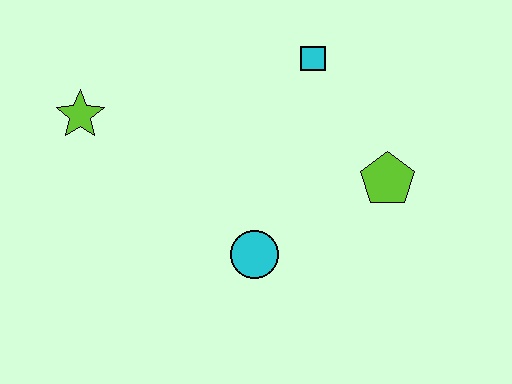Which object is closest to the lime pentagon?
The cyan square is closest to the lime pentagon.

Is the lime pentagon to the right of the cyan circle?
Yes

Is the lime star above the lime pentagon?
Yes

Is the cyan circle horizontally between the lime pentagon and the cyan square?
No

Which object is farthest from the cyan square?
The lime star is farthest from the cyan square.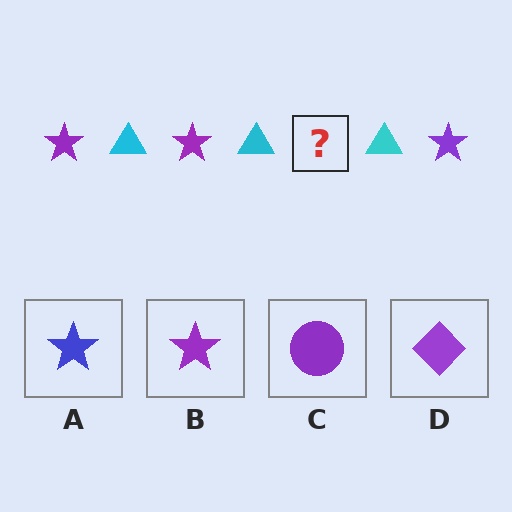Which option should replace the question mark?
Option B.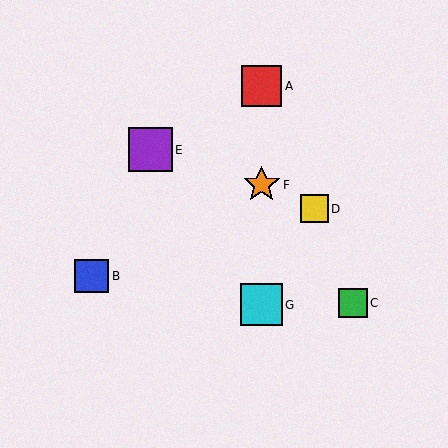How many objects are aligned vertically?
3 objects (A, F, G) are aligned vertically.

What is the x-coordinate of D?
Object D is at x≈315.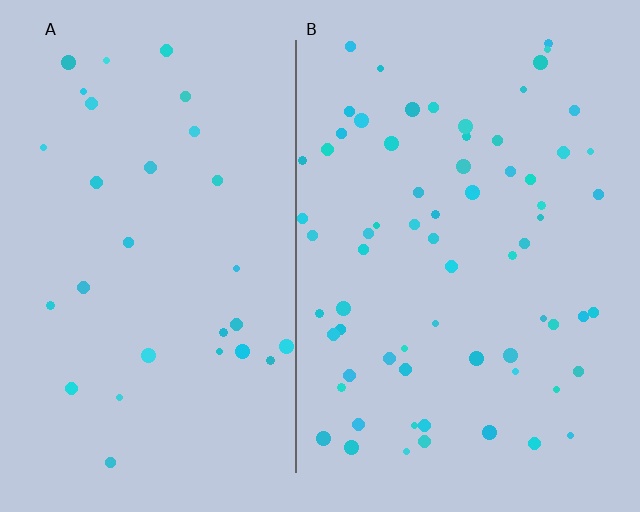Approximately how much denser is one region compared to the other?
Approximately 2.3× — region B over region A.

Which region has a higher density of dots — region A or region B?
B (the right).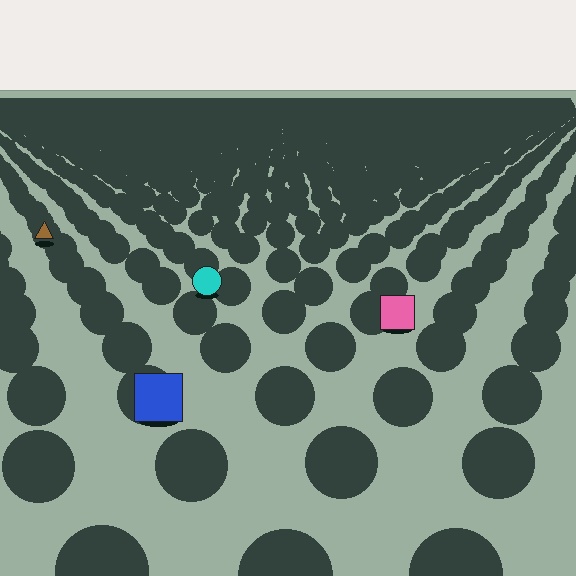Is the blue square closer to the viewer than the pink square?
Yes. The blue square is closer — you can tell from the texture gradient: the ground texture is coarser near it.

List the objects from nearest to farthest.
From nearest to farthest: the blue square, the pink square, the cyan circle, the brown triangle.